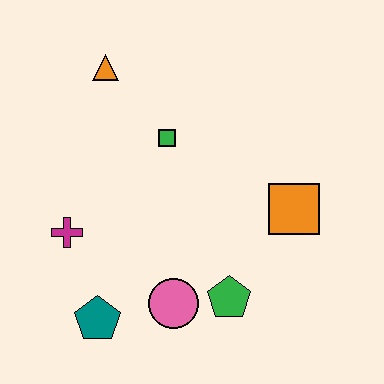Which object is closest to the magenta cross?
The teal pentagon is closest to the magenta cross.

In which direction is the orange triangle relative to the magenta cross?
The orange triangle is above the magenta cross.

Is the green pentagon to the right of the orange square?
No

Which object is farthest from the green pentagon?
The orange triangle is farthest from the green pentagon.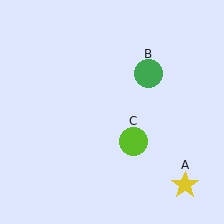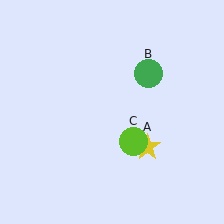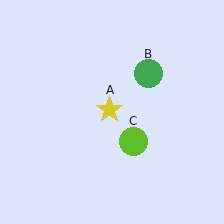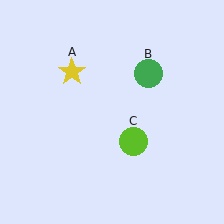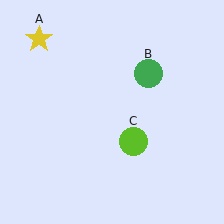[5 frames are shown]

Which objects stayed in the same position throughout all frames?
Green circle (object B) and lime circle (object C) remained stationary.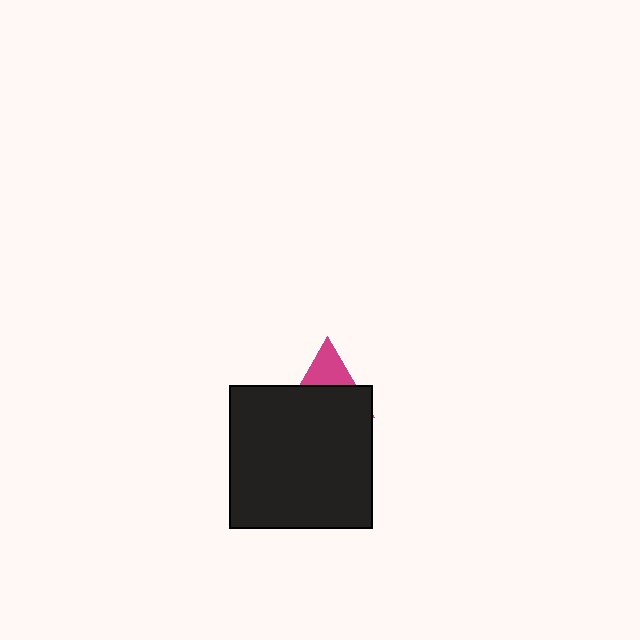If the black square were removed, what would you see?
You would see the complete magenta triangle.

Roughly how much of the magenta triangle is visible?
A small part of it is visible (roughly 37%).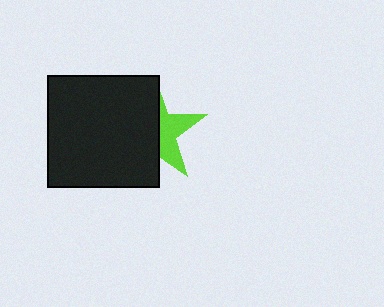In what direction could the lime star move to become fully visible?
The lime star could move right. That would shift it out from behind the black square entirely.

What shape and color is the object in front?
The object in front is a black square.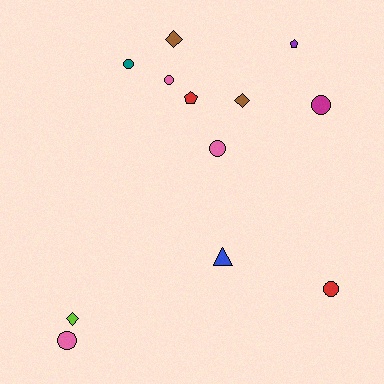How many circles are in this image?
There are 6 circles.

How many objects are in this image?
There are 12 objects.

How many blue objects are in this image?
There is 1 blue object.